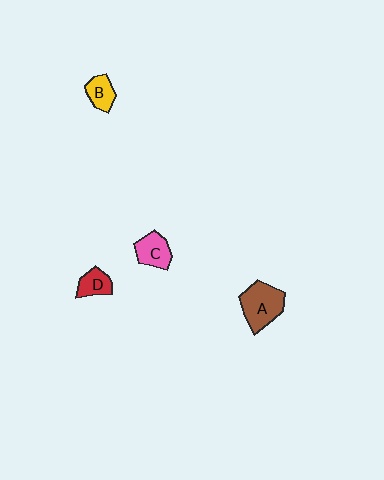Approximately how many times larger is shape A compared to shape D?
Approximately 1.9 times.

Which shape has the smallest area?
Shape D (red).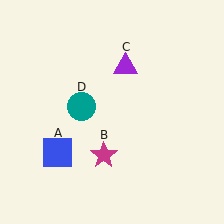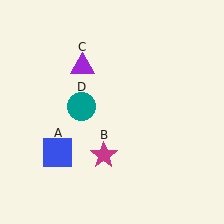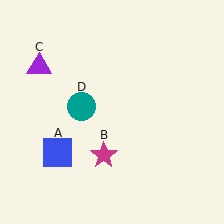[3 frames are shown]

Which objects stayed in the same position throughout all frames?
Blue square (object A) and magenta star (object B) and teal circle (object D) remained stationary.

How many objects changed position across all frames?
1 object changed position: purple triangle (object C).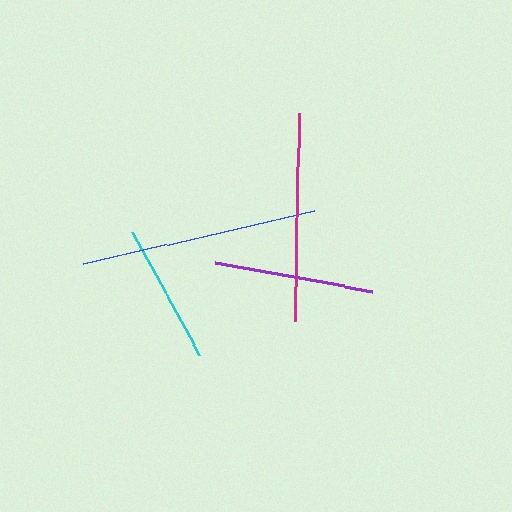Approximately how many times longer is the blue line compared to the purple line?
The blue line is approximately 1.5 times the length of the purple line.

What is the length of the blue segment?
The blue segment is approximately 237 pixels long.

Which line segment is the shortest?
The cyan line is the shortest at approximately 140 pixels.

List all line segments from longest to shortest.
From longest to shortest: blue, magenta, purple, cyan.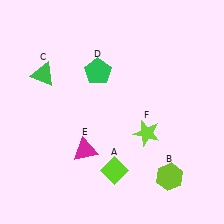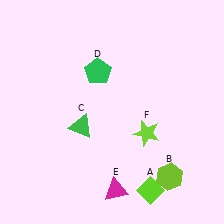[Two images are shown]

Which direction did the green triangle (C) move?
The green triangle (C) moved down.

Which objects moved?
The objects that moved are: the lime diamond (A), the green triangle (C), the magenta triangle (E).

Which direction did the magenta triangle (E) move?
The magenta triangle (E) moved down.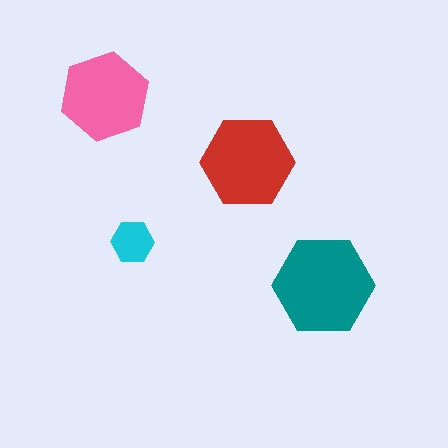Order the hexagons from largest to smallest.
the teal one, the red one, the pink one, the cyan one.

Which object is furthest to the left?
The pink hexagon is leftmost.